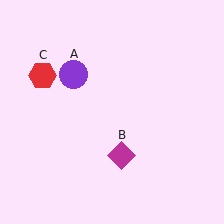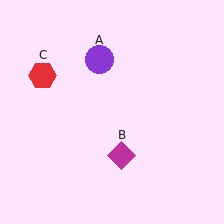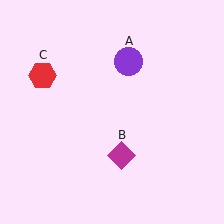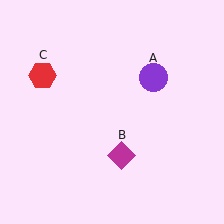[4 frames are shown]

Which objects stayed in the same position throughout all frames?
Magenta diamond (object B) and red hexagon (object C) remained stationary.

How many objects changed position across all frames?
1 object changed position: purple circle (object A).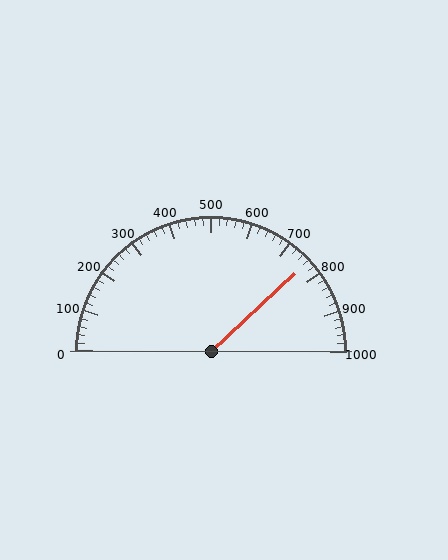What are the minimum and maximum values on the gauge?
The gauge ranges from 0 to 1000.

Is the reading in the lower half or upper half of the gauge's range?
The reading is in the upper half of the range (0 to 1000).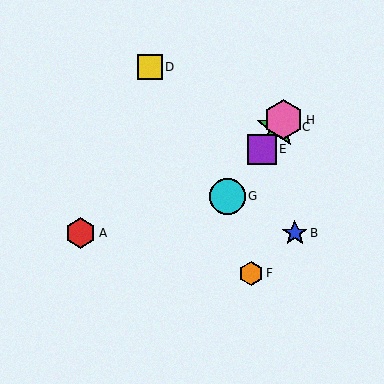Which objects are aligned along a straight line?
Objects C, E, G, H are aligned along a straight line.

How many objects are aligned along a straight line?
4 objects (C, E, G, H) are aligned along a straight line.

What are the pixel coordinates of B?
Object B is at (295, 233).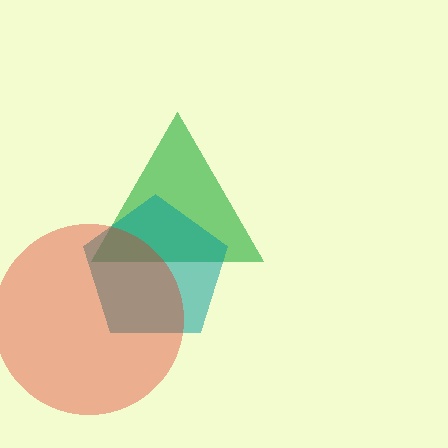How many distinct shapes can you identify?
There are 3 distinct shapes: a green triangle, a teal pentagon, a red circle.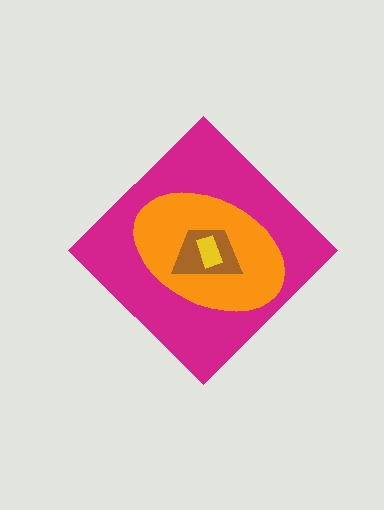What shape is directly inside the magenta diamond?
The orange ellipse.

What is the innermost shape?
The yellow rectangle.